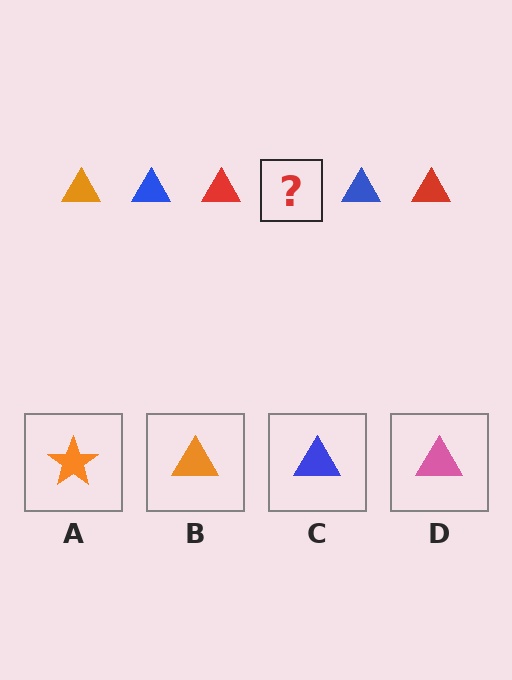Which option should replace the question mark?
Option B.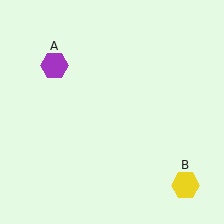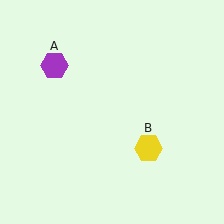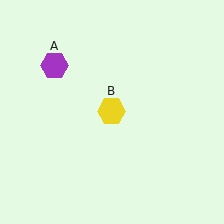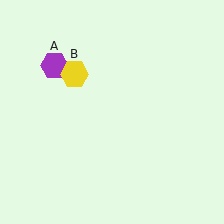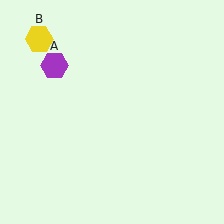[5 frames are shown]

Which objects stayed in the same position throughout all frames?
Purple hexagon (object A) remained stationary.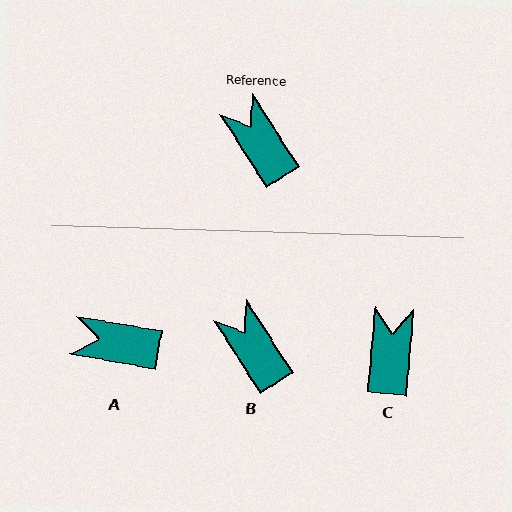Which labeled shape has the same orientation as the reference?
B.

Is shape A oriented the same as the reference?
No, it is off by about 48 degrees.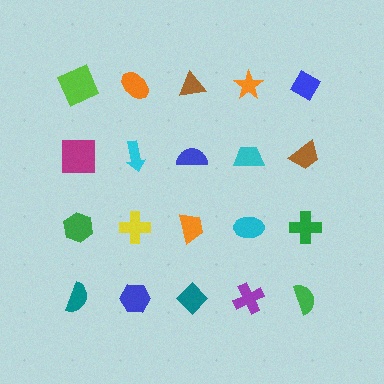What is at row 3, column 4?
A cyan ellipse.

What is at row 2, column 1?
A magenta square.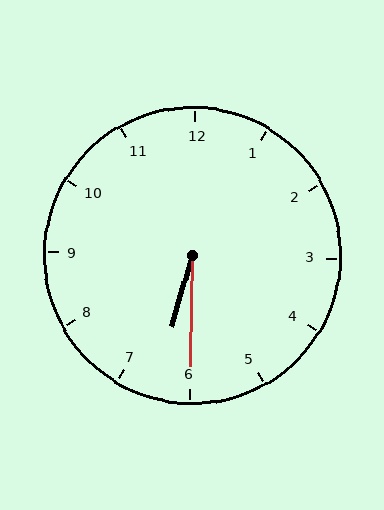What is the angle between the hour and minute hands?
Approximately 15 degrees.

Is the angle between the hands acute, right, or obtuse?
It is acute.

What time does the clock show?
6:30.